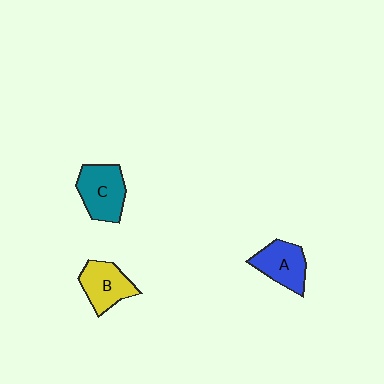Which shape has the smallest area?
Shape A (blue).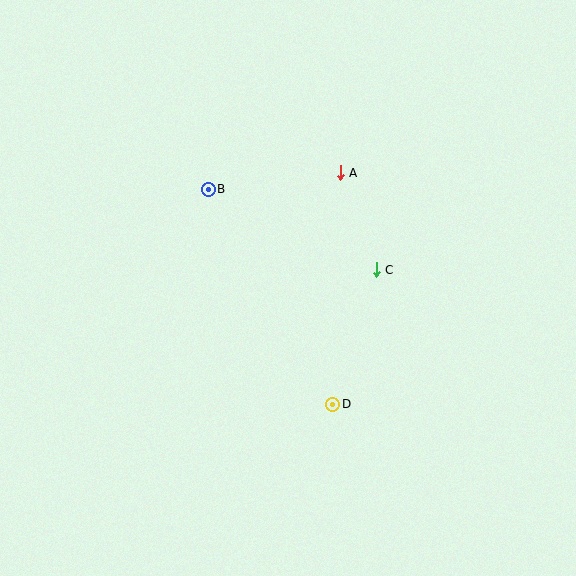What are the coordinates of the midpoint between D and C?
The midpoint between D and C is at (355, 337).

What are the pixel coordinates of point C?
Point C is at (376, 270).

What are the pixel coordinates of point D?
Point D is at (333, 404).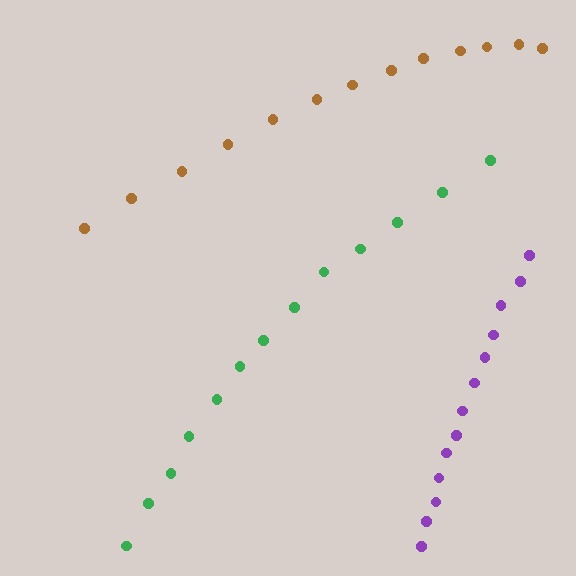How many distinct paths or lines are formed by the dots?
There are 3 distinct paths.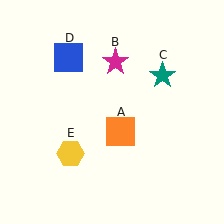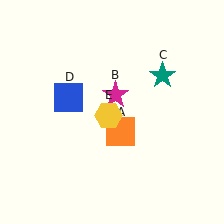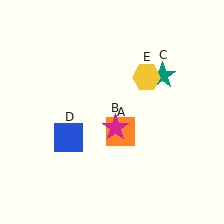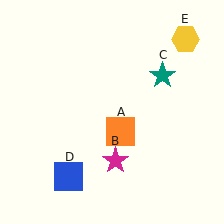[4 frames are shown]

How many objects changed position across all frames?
3 objects changed position: magenta star (object B), blue square (object D), yellow hexagon (object E).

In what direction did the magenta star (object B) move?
The magenta star (object B) moved down.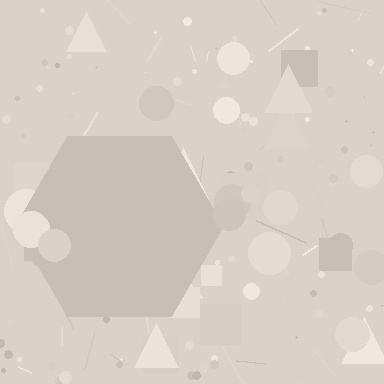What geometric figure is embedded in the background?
A hexagon is embedded in the background.